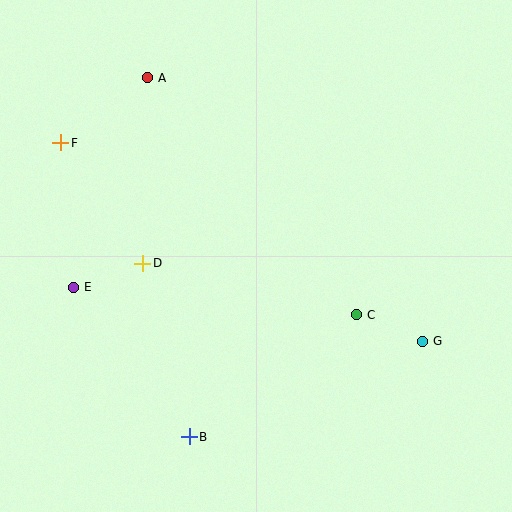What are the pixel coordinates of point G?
Point G is at (423, 341).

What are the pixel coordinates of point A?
Point A is at (148, 78).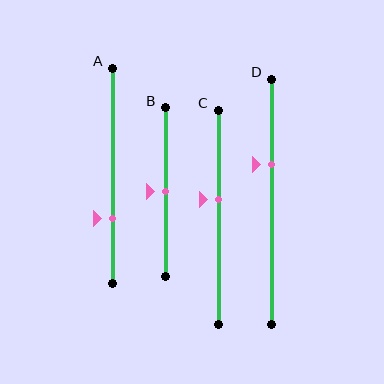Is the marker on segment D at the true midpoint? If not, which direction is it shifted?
No, the marker on segment D is shifted upward by about 15% of the segment length.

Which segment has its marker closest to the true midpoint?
Segment B has its marker closest to the true midpoint.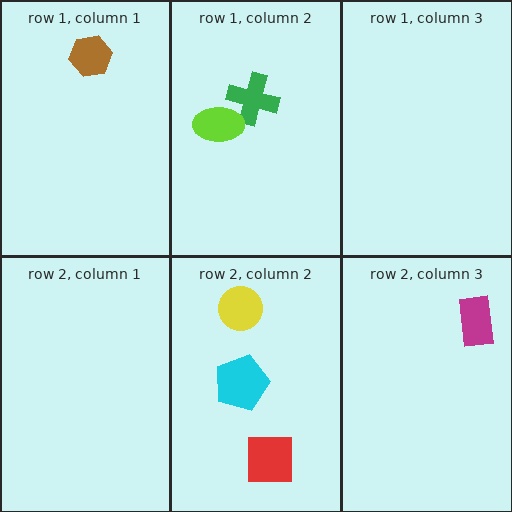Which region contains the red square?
The row 2, column 2 region.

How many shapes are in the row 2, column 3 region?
1.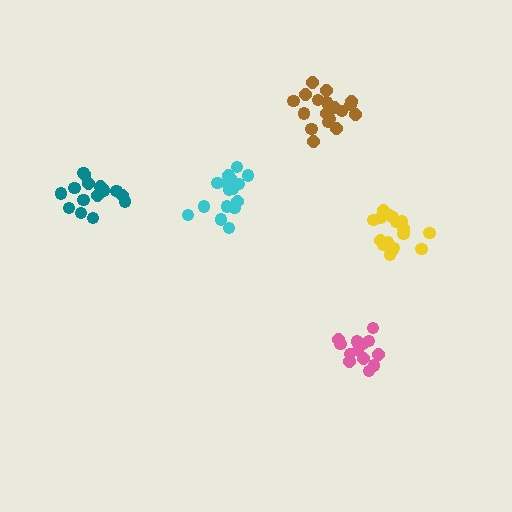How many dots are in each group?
Group 1: 18 dots, Group 2: 17 dots, Group 3: 14 dots, Group 4: 16 dots, Group 5: 19 dots (84 total).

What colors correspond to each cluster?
The clusters are colored: brown, cyan, pink, teal, yellow.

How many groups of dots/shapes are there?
There are 5 groups.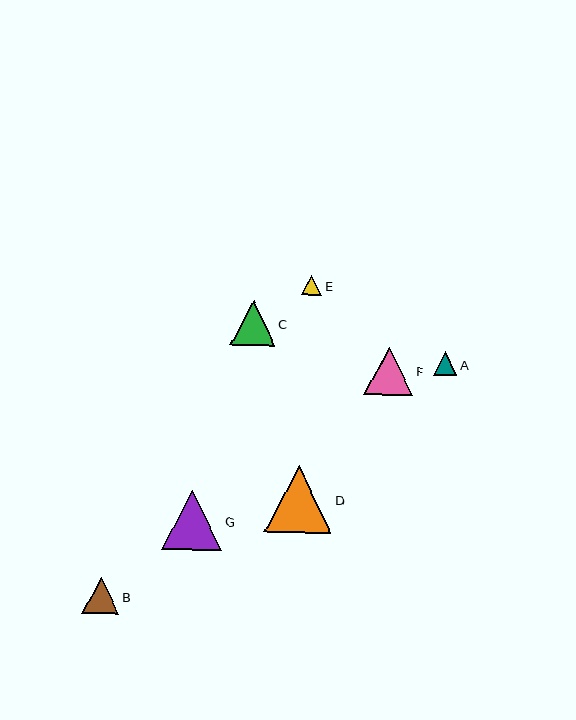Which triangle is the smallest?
Triangle E is the smallest with a size of approximately 20 pixels.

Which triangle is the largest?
Triangle D is the largest with a size of approximately 67 pixels.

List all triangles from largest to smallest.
From largest to smallest: D, G, F, C, B, A, E.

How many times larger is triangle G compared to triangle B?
Triangle G is approximately 1.6 times the size of triangle B.